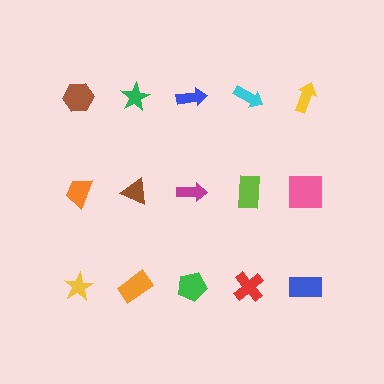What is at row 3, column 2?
An orange rectangle.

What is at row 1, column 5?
A yellow arrow.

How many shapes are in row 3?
5 shapes.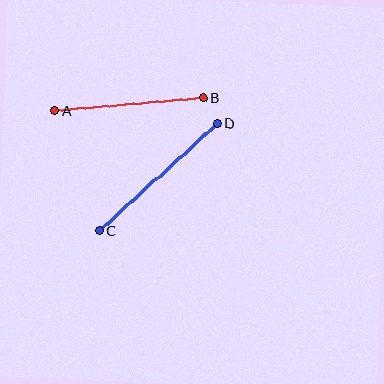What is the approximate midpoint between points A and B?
The midpoint is at approximately (129, 104) pixels.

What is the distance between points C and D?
The distance is approximately 159 pixels.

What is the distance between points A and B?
The distance is approximately 149 pixels.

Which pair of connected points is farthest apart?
Points C and D are farthest apart.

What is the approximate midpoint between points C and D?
The midpoint is at approximately (158, 177) pixels.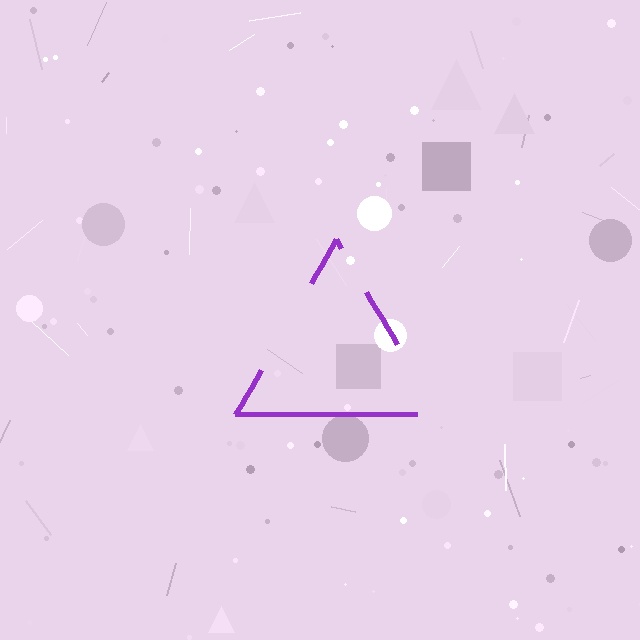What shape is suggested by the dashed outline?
The dashed outline suggests a triangle.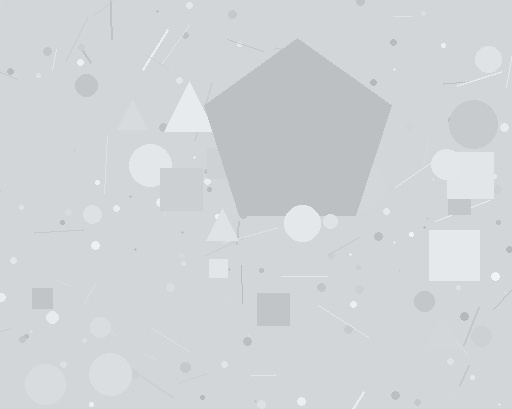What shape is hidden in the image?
A pentagon is hidden in the image.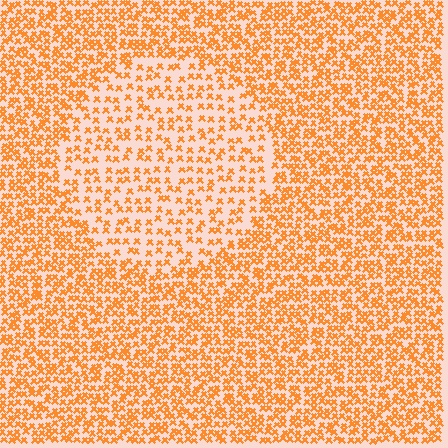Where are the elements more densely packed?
The elements are more densely packed outside the circle boundary.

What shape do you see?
I see a circle.